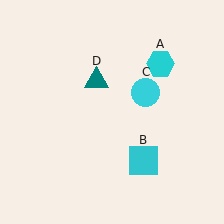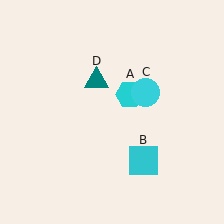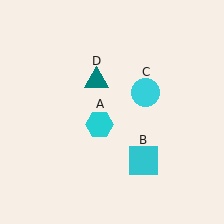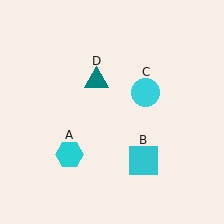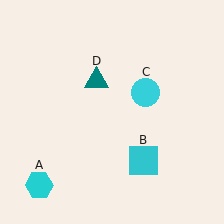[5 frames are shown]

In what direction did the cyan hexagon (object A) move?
The cyan hexagon (object A) moved down and to the left.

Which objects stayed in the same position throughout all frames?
Cyan square (object B) and cyan circle (object C) and teal triangle (object D) remained stationary.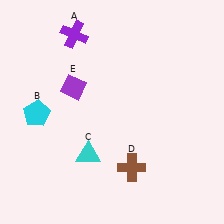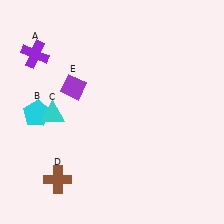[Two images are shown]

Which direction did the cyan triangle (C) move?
The cyan triangle (C) moved up.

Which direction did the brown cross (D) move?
The brown cross (D) moved left.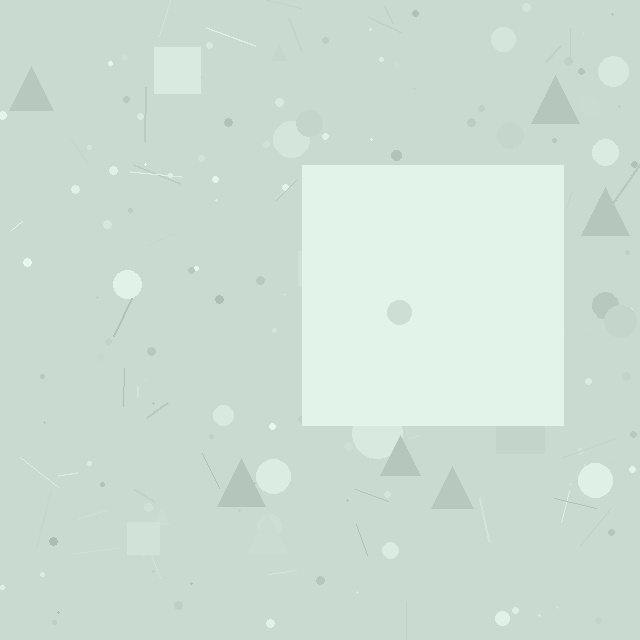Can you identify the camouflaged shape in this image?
The camouflaged shape is a square.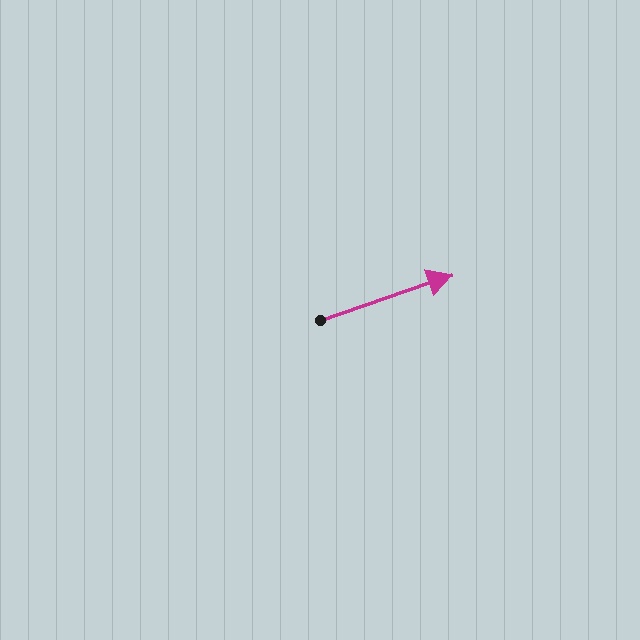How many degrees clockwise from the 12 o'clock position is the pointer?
Approximately 71 degrees.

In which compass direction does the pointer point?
East.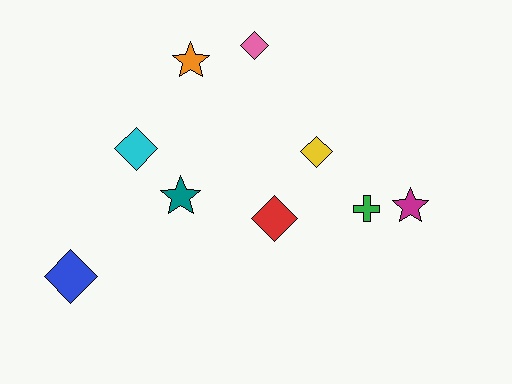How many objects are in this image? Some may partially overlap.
There are 9 objects.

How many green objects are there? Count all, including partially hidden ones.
There is 1 green object.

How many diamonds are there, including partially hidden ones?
There are 5 diamonds.